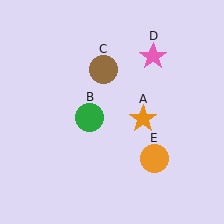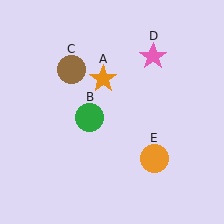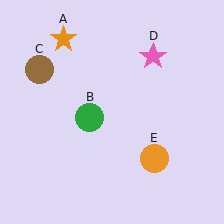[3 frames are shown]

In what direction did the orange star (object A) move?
The orange star (object A) moved up and to the left.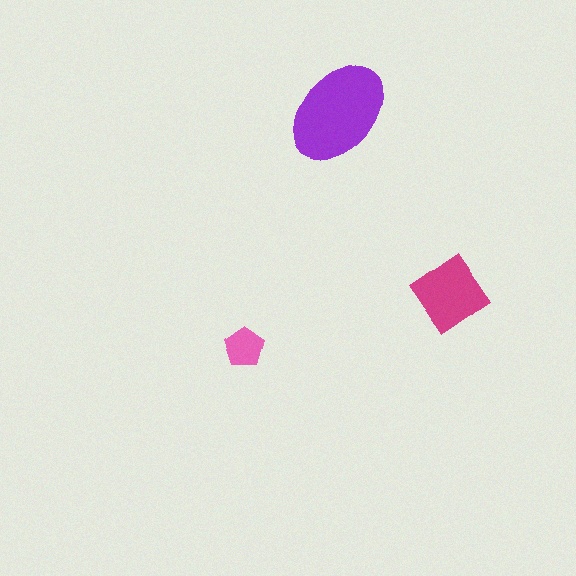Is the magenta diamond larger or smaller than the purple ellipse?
Smaller.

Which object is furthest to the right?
The magenta diamond is rightmost.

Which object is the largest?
The purple ellipse.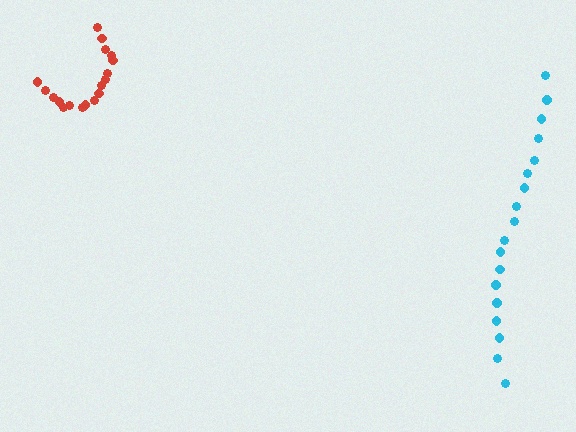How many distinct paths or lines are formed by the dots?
There are 2 distinct paths.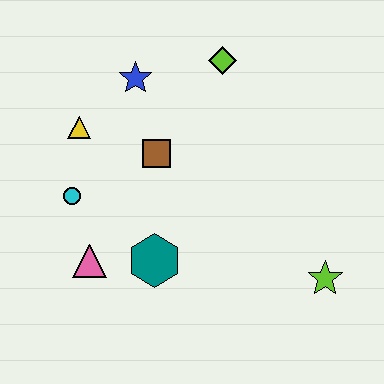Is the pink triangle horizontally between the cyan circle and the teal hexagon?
Yes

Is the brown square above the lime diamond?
No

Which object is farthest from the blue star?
The lime star is farthest from the blue star.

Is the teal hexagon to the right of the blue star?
Yes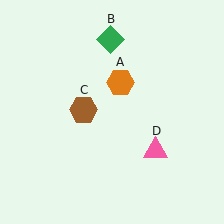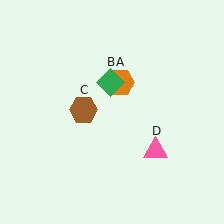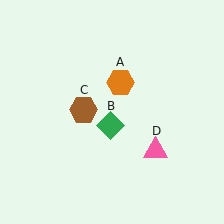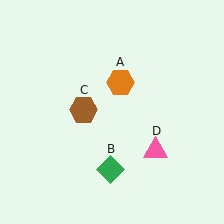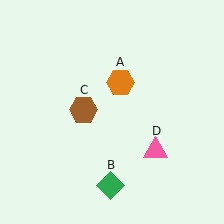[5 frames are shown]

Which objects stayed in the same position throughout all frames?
Orange hexagon (object A) and brown hexagon (object C) and pink triangle (object D) remained stationary.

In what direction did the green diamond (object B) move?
The green diamond (object B) moved down.